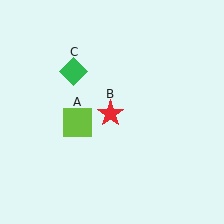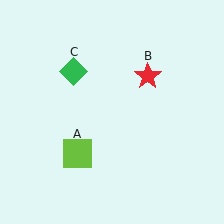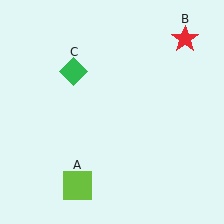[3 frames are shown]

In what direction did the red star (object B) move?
The red star (object B) moved up and to the right.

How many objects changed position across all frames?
2 objects changed position: lime square (object A), red star (object B).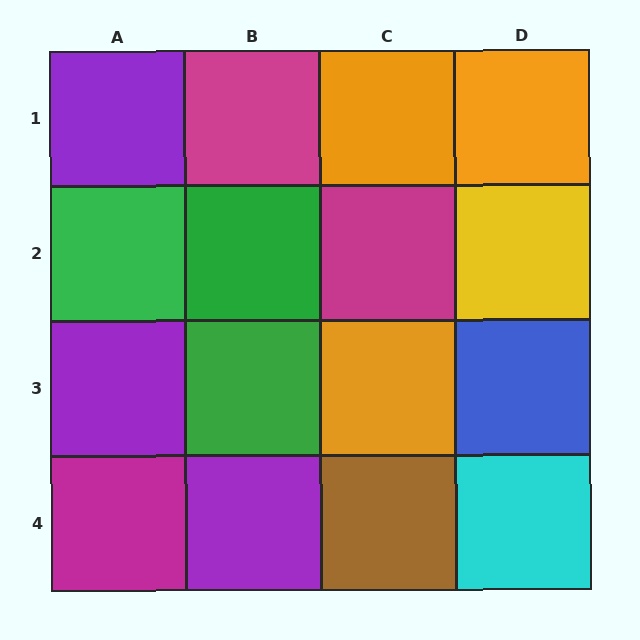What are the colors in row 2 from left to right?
Green, green, magenta, yellow.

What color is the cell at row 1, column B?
Magenta.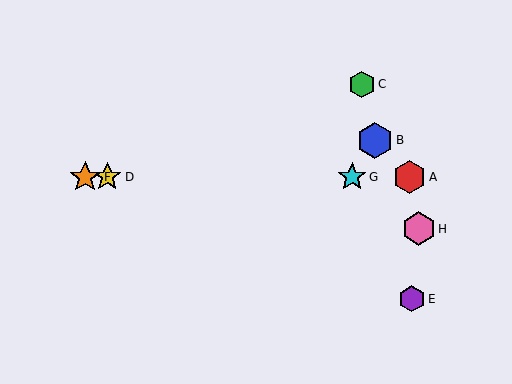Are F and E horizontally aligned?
No, F is at y≈177 and E is at y≈299.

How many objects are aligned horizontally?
4 objects (A, D, F, G) are aligned horizontally.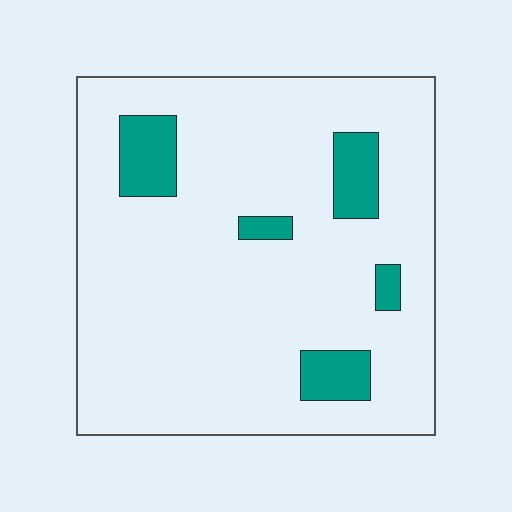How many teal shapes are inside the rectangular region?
5.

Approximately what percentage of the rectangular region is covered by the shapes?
Approximately 10%.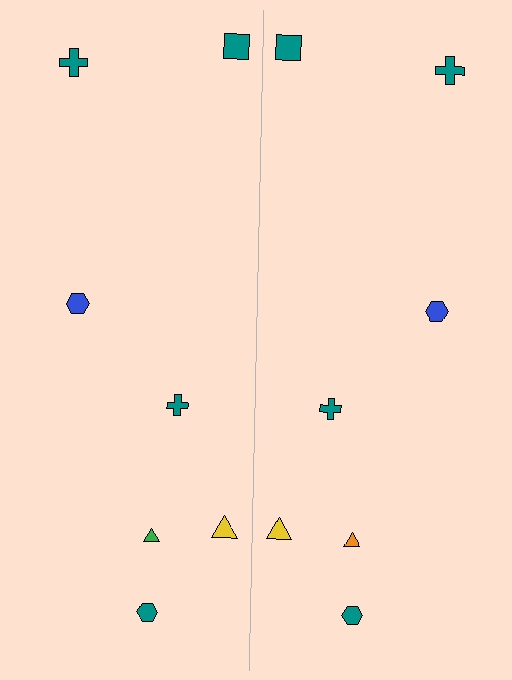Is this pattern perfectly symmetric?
No, the pattern is not perfectly symmetric. The orange triangle on the right side breaks the symmetry — its mirror counterpart is green.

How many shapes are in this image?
There are 14 shapes in this image.